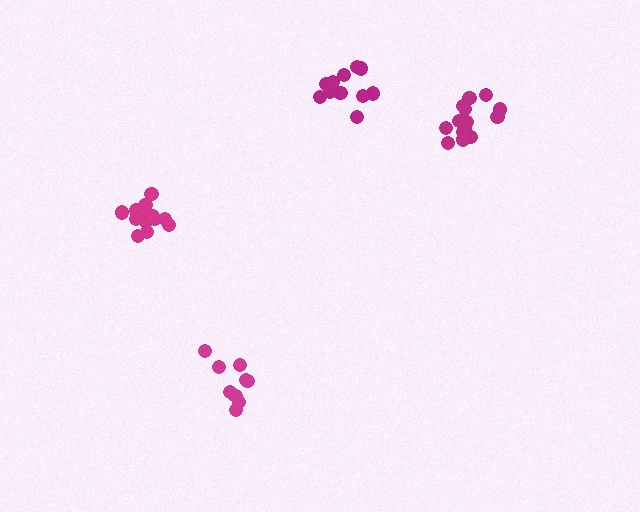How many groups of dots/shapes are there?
There are 4 groups.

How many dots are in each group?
Group 1: 13 dots, Group 2: 10 dots, Group 3: 11 dots, Group 4: 15 dots (49 total).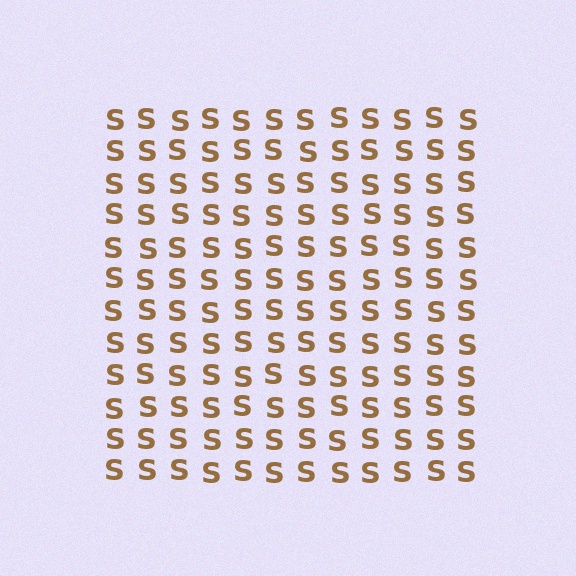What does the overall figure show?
The overall figure shows a square.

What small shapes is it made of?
It is made of small letter S's.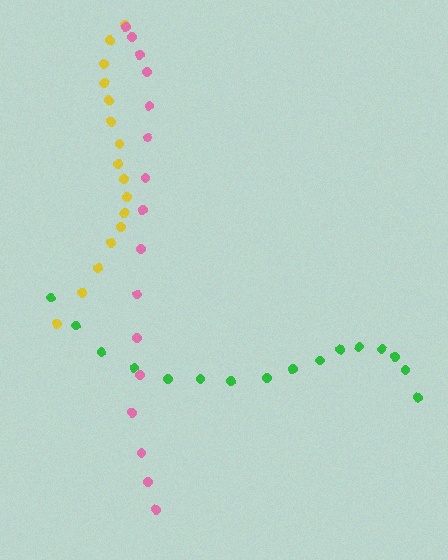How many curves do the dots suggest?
There are 3 distinct paths.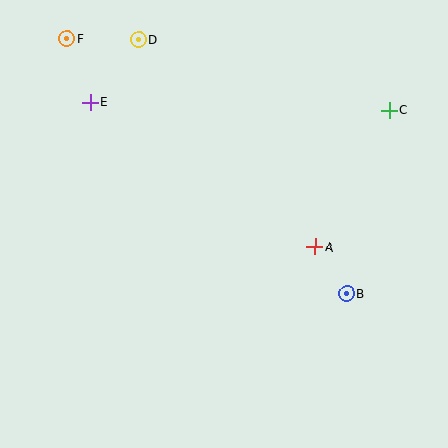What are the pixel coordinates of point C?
Point C is at (389, 110).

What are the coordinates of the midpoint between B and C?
The midpoint between B and C is at (368, 202).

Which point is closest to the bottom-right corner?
Point B is closest to the bottom-right corner.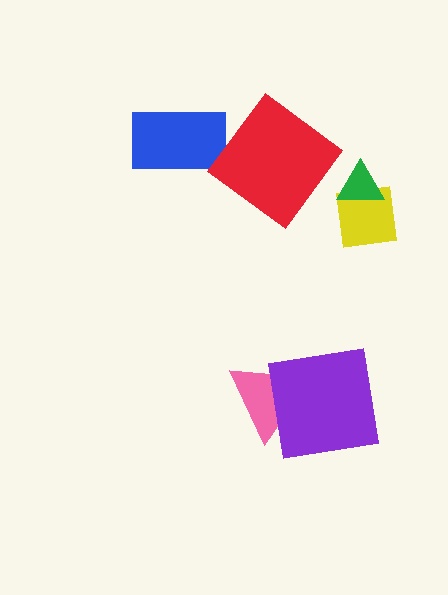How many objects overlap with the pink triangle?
1 object overlaps with the pink triangle.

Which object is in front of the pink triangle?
The purple square is in front of the pink triangle.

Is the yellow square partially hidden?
Yes, it is partially covered by another shape.